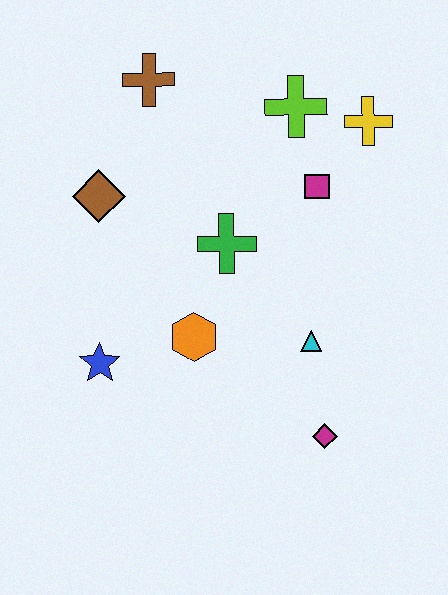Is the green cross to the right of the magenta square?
No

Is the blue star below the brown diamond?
Yes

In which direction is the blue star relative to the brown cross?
The blue star is below the brown cross.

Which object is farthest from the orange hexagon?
The yellow cross is farthest from the orange hexagon.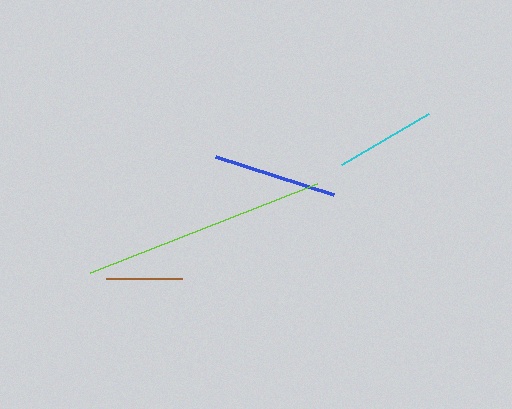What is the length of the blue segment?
The blue segment is approximately 124 pixels long.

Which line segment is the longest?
The lime line is the longest at approximately 244 pixels.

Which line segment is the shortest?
The brown line is the shortest at approximately 76 pixels.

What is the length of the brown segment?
The brown segment is approximately 76 pixels long.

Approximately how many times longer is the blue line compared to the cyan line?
The blue line is approximately 1.2 times the length of the cyan line.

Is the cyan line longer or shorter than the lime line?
The lime line is longer than the cyan line.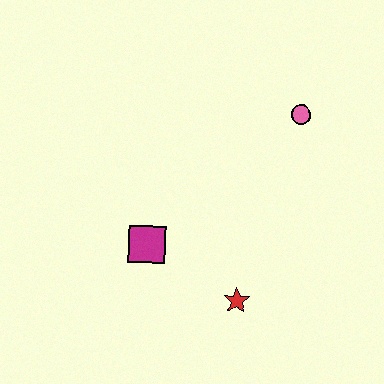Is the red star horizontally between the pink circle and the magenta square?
Yes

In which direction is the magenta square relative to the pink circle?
The magenta square is to the left of the pink circle.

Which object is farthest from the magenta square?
The pink circle is farthest from the magenta square.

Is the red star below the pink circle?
Yes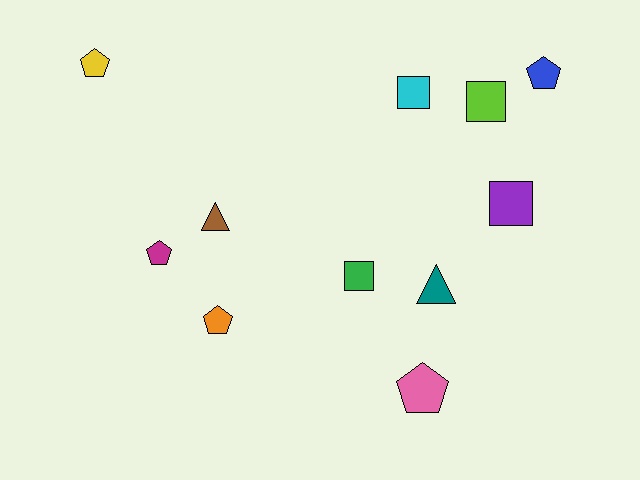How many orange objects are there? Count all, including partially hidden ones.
There is 1 orange object.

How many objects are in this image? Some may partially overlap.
There are 11 objects.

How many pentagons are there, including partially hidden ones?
There are 5 pentagons.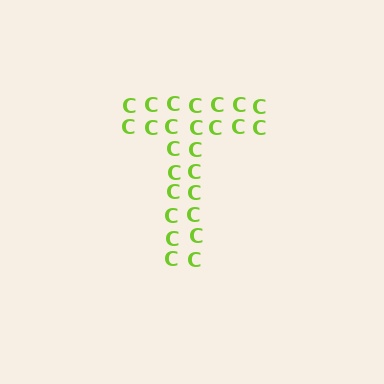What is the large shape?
The large shape is the letter T.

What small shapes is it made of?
It is made of small letter C's.